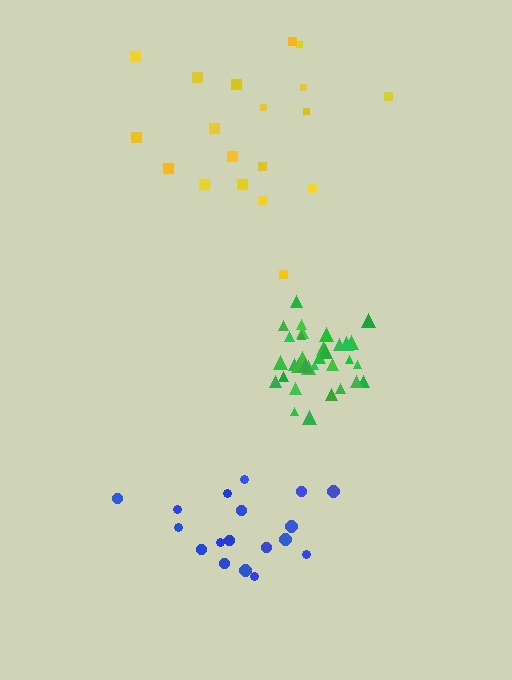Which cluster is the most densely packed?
Green.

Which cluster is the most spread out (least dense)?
Yellow.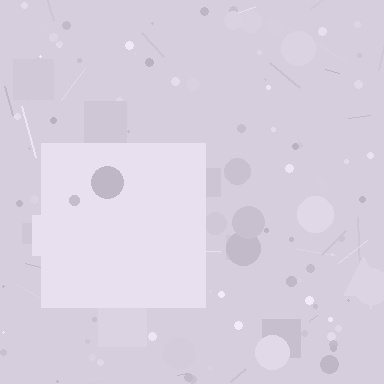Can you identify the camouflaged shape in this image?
The camouflaged shape is a square.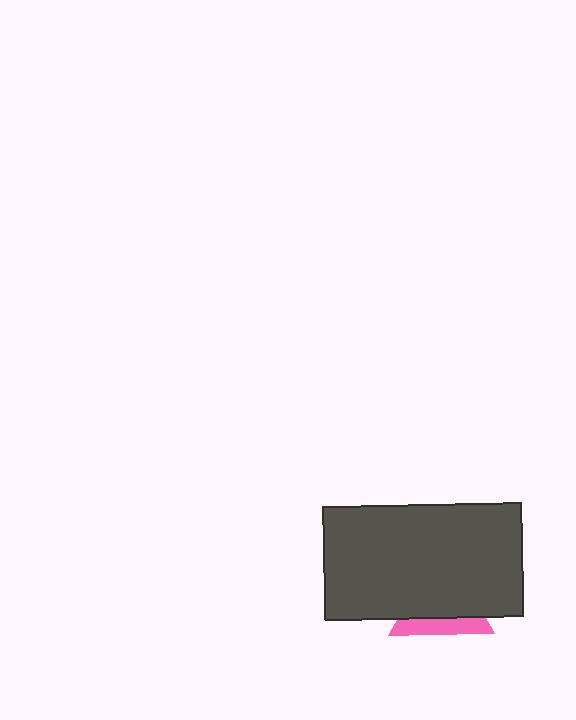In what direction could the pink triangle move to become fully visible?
The pink triangle could move down. That would shift it out from behind the dark gray rectangle entirely.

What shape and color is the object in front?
The object in front is a dark gray rectangle.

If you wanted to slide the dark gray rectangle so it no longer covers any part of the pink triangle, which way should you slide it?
Slide it up — that is the most direct way to separate the two shapes.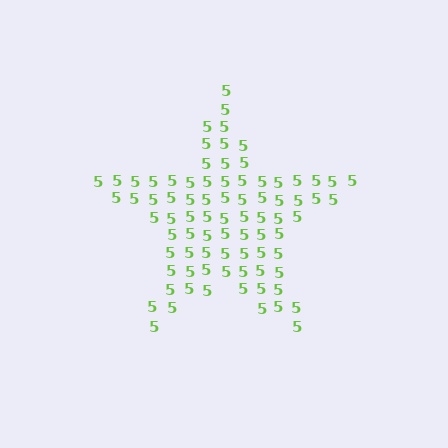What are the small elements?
The small elements are digit 5's.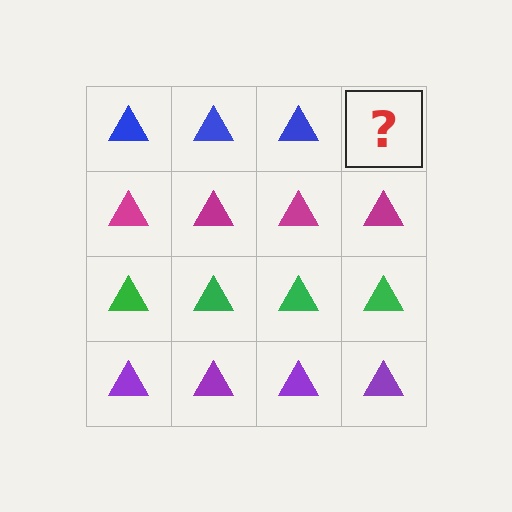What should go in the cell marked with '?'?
The missing cell should contain a blue triangle.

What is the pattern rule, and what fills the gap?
The rule is that each row has a consistent color. The gap should be filled with a blue triangle.